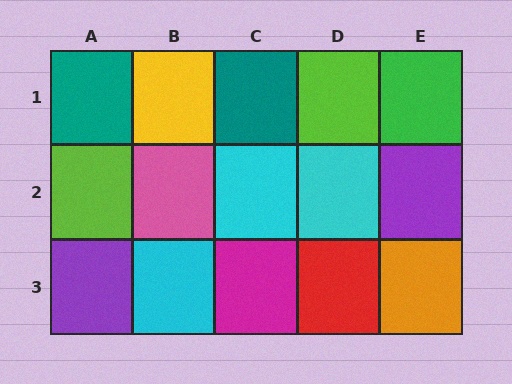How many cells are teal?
2 cells are teal.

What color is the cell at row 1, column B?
Yellow.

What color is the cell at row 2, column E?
Purple.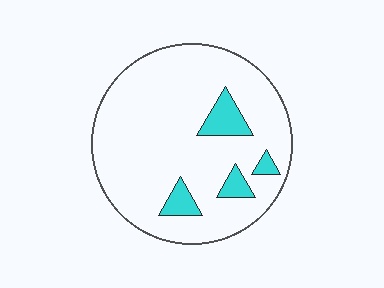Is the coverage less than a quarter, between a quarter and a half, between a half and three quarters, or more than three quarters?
Less than a quarter.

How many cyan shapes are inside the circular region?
4.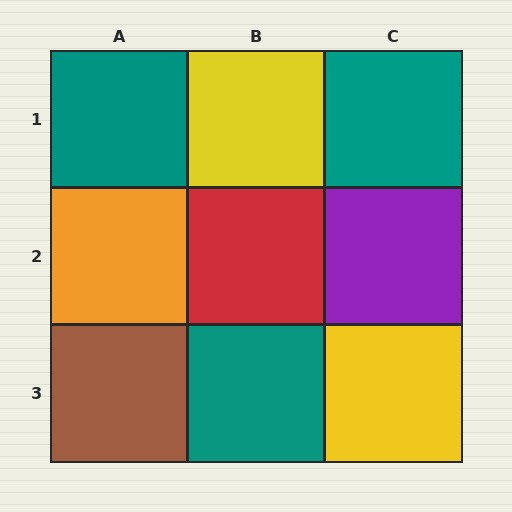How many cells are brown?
1 cell is brown.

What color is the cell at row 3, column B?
Teal.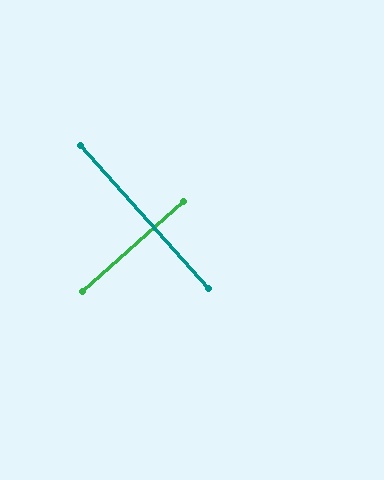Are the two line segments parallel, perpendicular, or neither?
Perpendicular — they meet at approximately 90°.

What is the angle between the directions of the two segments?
Approximately 90 degrees.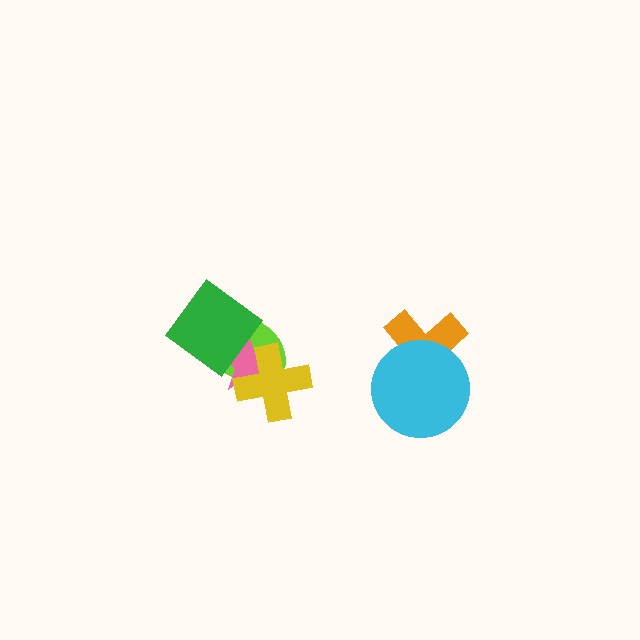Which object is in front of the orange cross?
The cyan circle is in front of the orange cross.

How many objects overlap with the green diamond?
2 objects overlap with the green diamond.